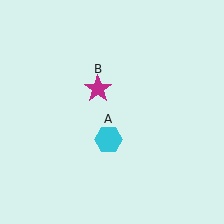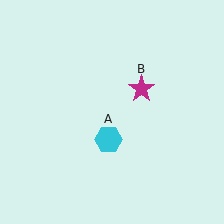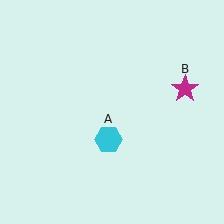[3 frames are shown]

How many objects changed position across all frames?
1 object changed position: magenta star (object B).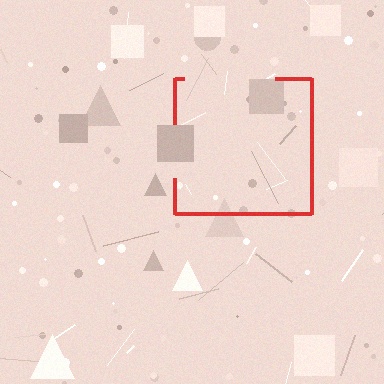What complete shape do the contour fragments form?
The contour fragments form a square.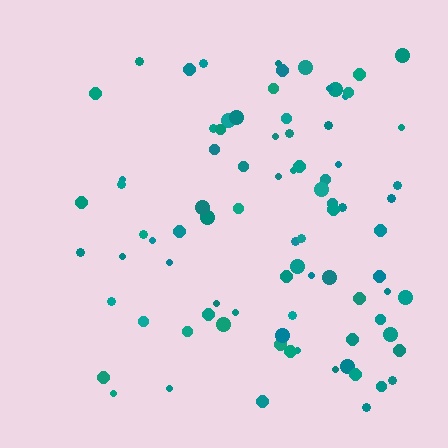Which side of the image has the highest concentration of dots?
The right.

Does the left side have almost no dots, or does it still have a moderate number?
Still a moderate number, just noticeably fewer than the right.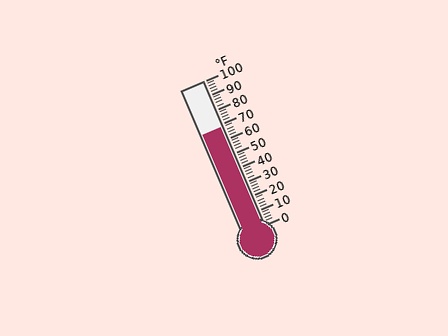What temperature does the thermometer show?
The thermometer shows approximately 68°F.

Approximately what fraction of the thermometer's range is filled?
The thermometer is filled to approximately 70% of its range.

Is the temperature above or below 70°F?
The temperature is below 70°F.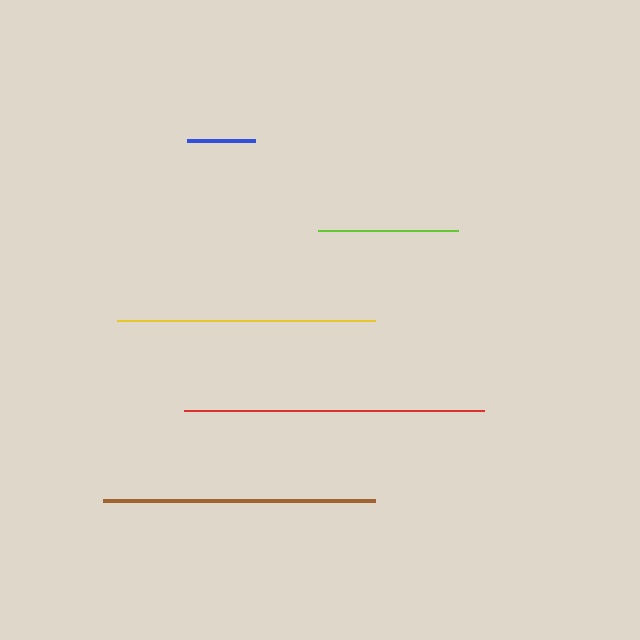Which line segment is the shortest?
The blue line is the shortest at approximately 69 pixels.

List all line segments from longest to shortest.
From longest to shortest: red, brown, yellow, lime, blue.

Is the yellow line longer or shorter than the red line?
The red line is longer than the yellow line.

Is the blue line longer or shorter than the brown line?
The brown line is longer than the blue line.